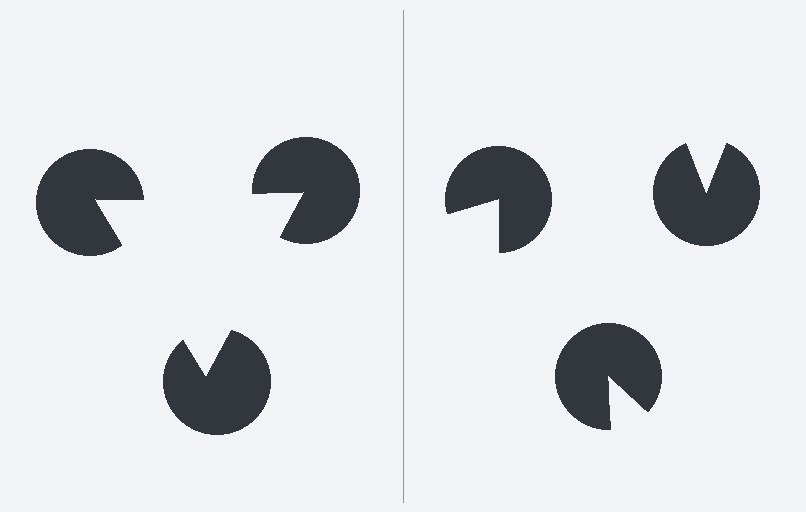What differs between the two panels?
The pac-man discs are positioned identically on both sides; only the wedge orientations differ. On the left they align to a triangle; on the right they are misaligned.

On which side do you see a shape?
An illusory triangle appears on the left side. On the right side the wedge cuts are rotated, so no coherent shape forms.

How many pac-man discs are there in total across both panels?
6 — 3 on each side.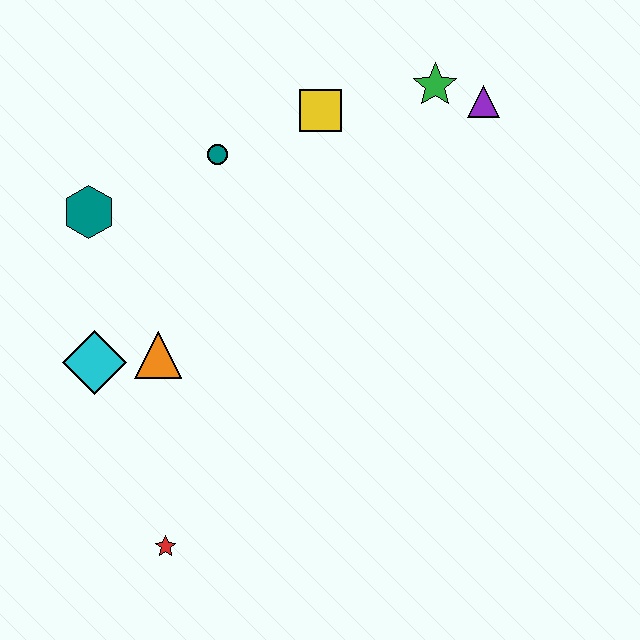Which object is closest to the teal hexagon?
The teal circle is closest to the teal hexagon.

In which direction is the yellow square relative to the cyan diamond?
The yellow square is above the cyan diamond.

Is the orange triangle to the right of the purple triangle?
No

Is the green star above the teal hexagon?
Yes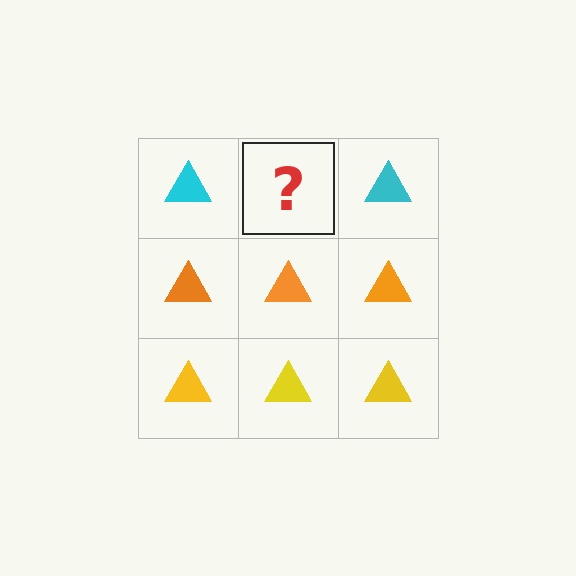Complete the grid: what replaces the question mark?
The question mark should be replaced with a cyan triangle.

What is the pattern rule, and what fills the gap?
The rule is that each row has a consistent color. The gap should be filled with a cyan triangle.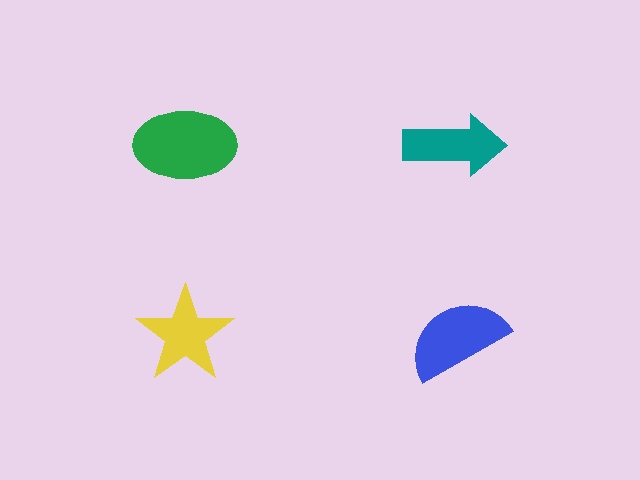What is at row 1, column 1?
A green ellipse.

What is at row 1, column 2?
A teal arrow.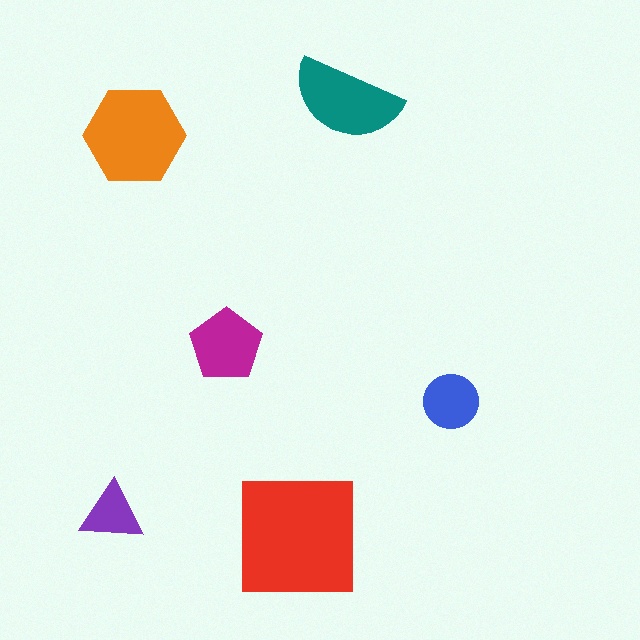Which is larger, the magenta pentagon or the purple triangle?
The magenta pentagon.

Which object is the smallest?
The purple triangle.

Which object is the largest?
The red square.